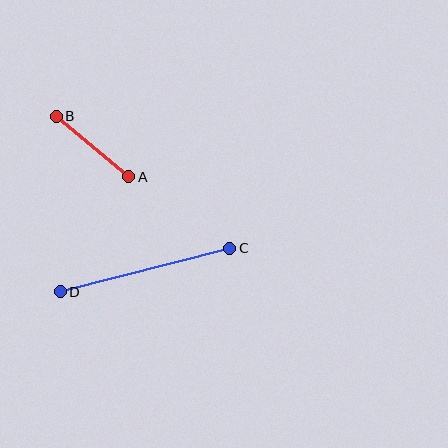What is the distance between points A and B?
The distance is approximately 94 pixels.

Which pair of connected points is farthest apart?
Points C and D are farthest apart.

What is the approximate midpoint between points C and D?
The midpoint is at approximately (145, 270) pixels.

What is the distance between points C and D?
The distance is approximately 175 pixels.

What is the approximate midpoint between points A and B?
The midpoint is at approximately (92, 147) pixels.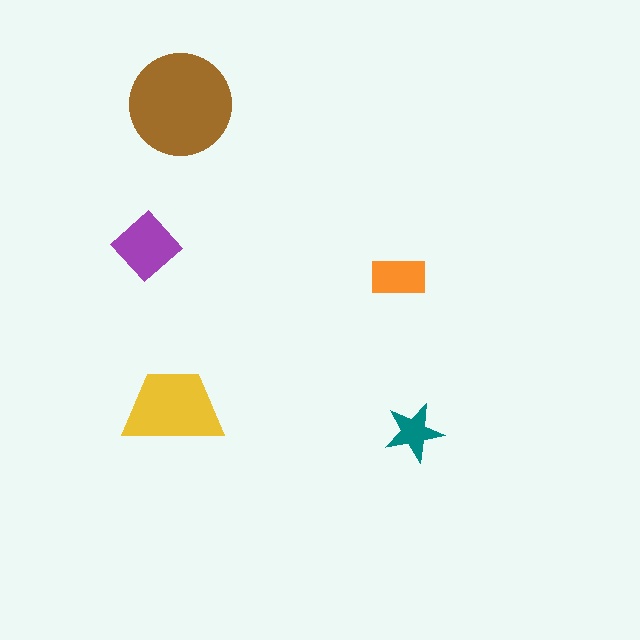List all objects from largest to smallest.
The brown circle, the yellow trapezoid, the purple diamond, the orange rectangle, the teal star.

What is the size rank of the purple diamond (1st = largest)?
3rd.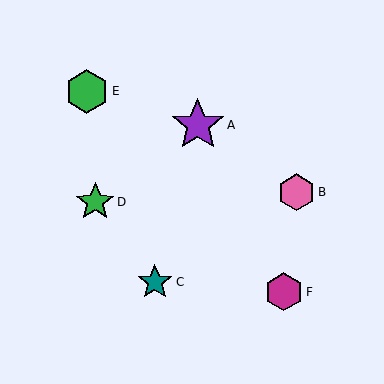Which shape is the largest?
The purple star (labeled A) is the largest.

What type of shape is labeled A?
Shape A is a purple star.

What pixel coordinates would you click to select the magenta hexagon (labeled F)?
Click at (284, 292) to select the magenta hexagon F.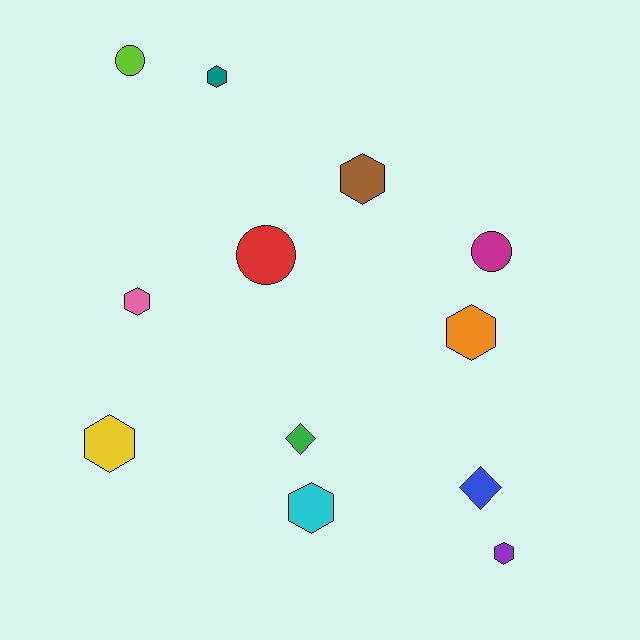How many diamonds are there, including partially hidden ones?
There are 2 diamonds.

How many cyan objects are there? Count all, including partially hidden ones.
There is 1 cyan object.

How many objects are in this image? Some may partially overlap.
There are 12 objects.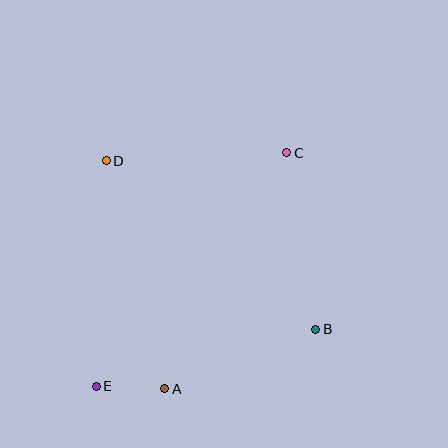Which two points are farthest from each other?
Points C and E are farthest from each other.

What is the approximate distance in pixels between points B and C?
The distance between B and C is approximately 179 pixels.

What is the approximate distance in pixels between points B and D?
The distance between B and D is approximately 269 pixels.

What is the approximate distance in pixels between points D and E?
The distance between D and E is approximately 225 pixels.